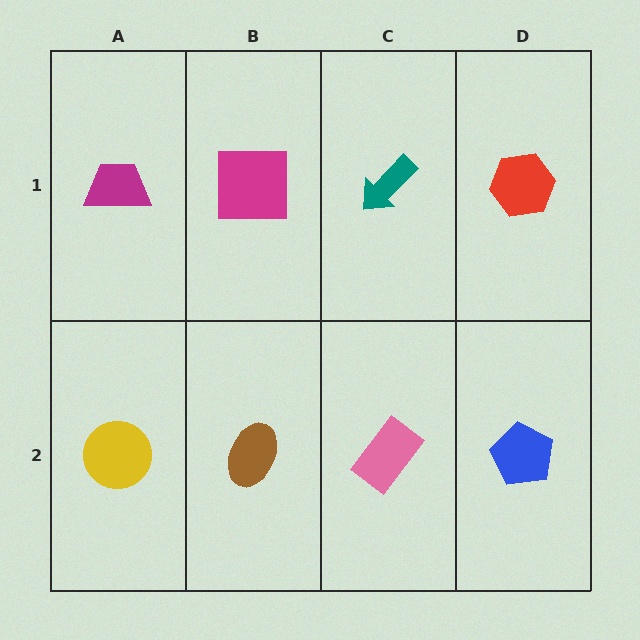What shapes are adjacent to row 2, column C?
A teal arrow (row 1, column C), a brown ellipse (row 2, column B), a blue pentagon (row 2, column D).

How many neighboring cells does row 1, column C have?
3.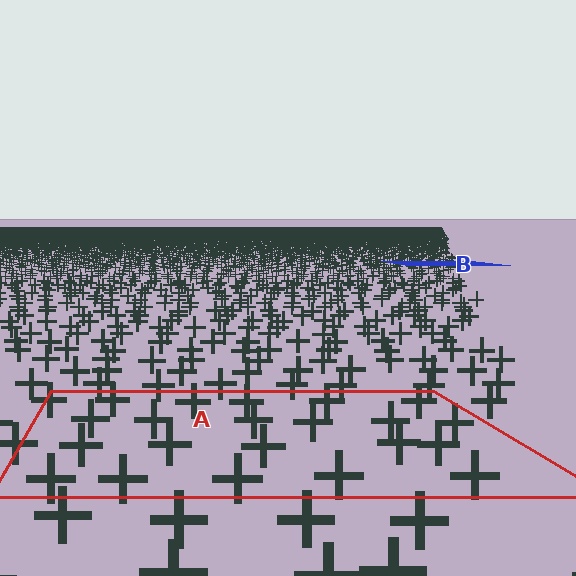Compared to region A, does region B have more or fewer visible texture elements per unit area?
Region B has more texture elements per unit area — they are packed more densely because it is farther away.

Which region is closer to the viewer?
Region A is closer. The texture elements there are larger and more spread out.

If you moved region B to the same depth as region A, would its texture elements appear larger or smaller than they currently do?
They would appear larger. At a closer depth, the same texture elements are projected at a bigger on-screen size.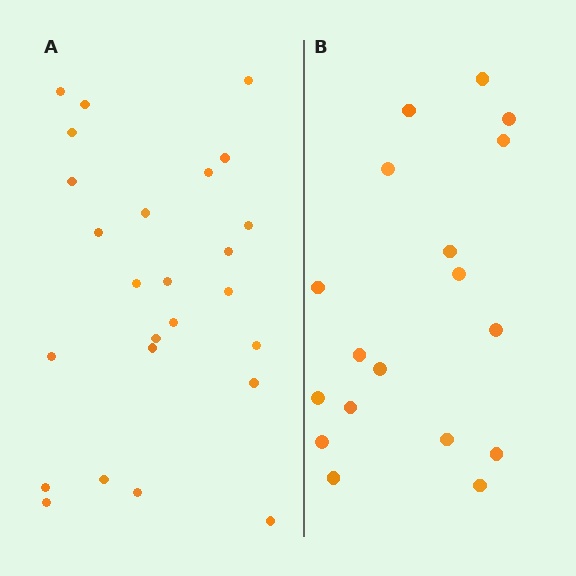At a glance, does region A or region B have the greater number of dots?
Region A (the left region) has more dots.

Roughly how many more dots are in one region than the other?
Region A has roughly 8 or so more dots than region B.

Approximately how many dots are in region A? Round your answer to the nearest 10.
About 20 dots. (The exact count is 25, which rounds to 20.)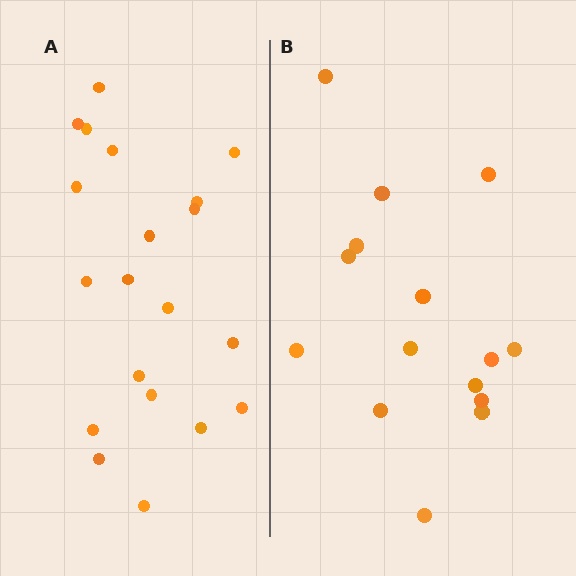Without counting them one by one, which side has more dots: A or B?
Region A (the left region) has more dots.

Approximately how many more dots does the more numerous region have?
Region A has about 5 more dots than region B.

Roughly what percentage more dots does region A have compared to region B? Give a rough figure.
About 35% more.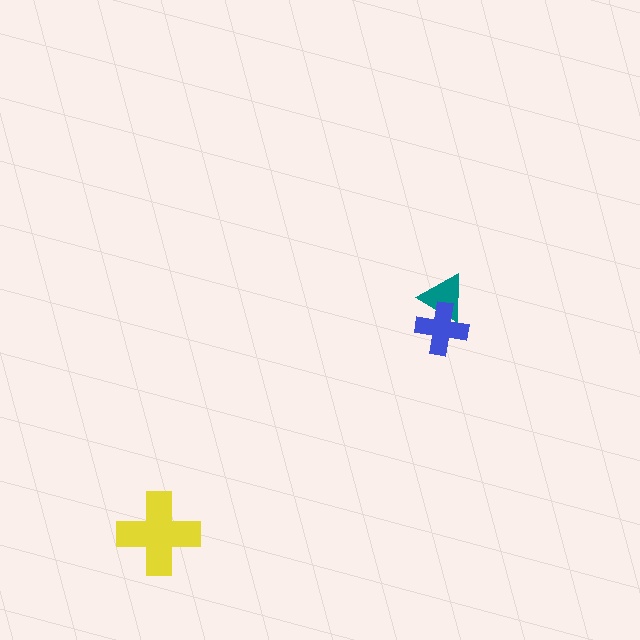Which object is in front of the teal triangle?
The blue cross is in front of the teal triangle.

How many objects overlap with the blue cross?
1 object overlaps with the blue cross.